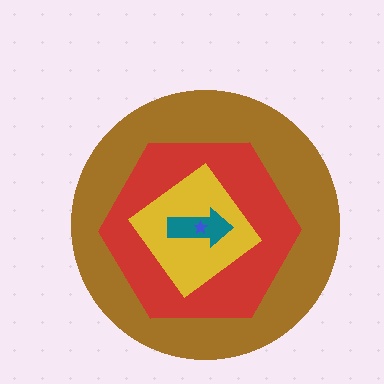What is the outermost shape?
The brown circle.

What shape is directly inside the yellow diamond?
The teal arrow.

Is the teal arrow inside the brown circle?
Yes.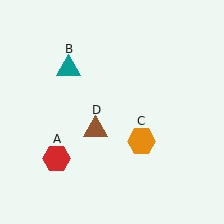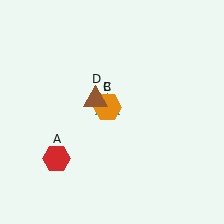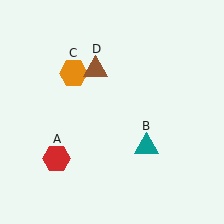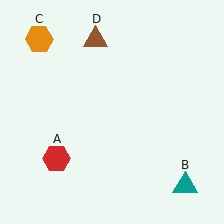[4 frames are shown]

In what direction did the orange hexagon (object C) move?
The orange hexagon (object C) moved up and to the left.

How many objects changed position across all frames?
3 objects changed position: teal triangle (object B), orange hexagon (object C), brown triangle (object D).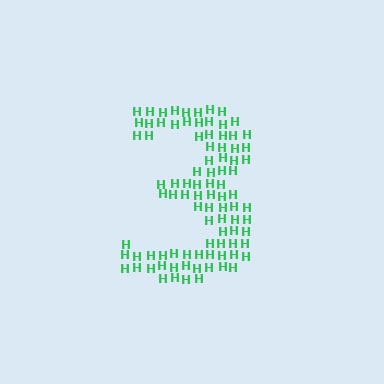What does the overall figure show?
The overall figure shows the digit 3.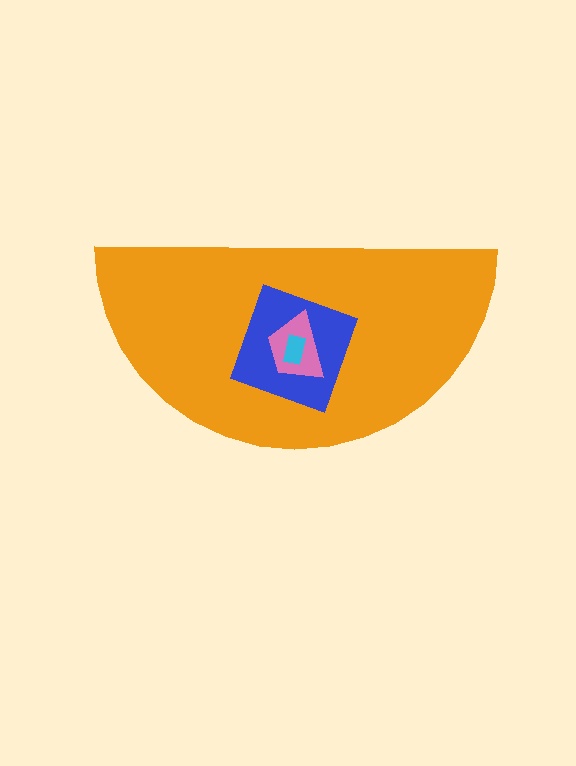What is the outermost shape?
The orange semicircle.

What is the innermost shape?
The cyan rectangle.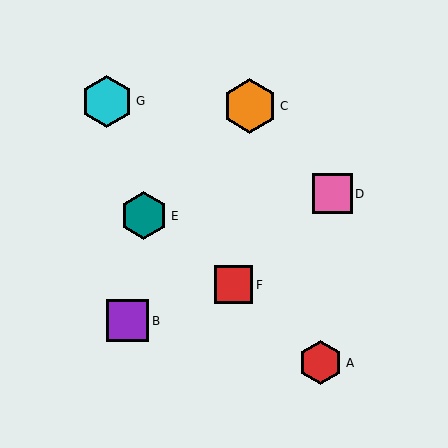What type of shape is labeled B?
Shape B is a purple square.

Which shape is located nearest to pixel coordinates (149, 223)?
The teal hexagon (labeled E) at (144, 216) is nearest to that location.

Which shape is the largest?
The orange hexagon (labeled C) is the largest.